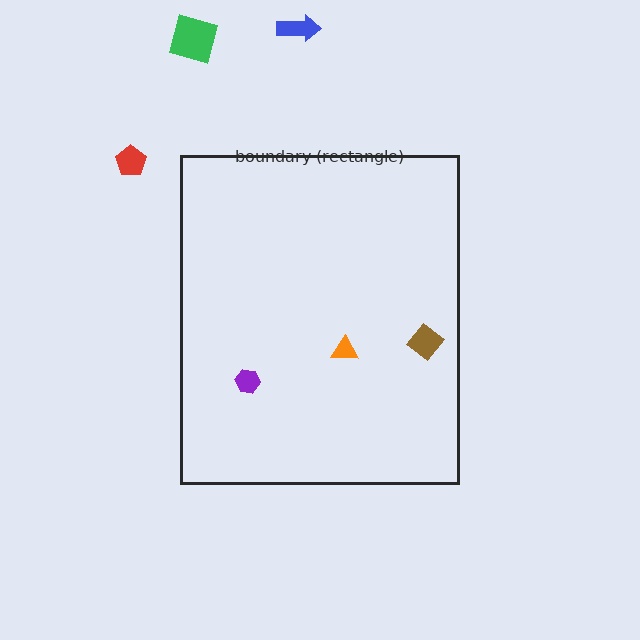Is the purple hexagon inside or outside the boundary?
Inside.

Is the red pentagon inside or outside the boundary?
Outside.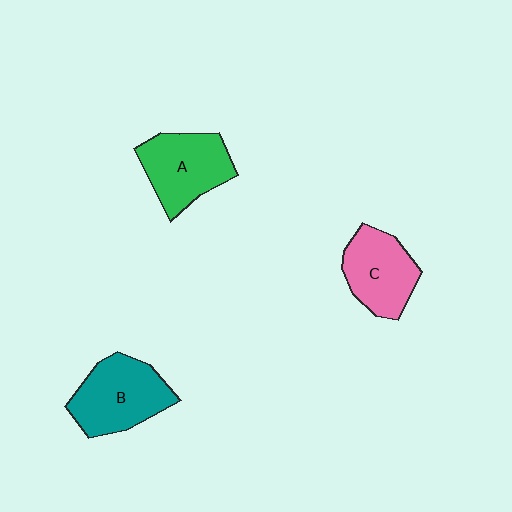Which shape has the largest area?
Shape B (teal).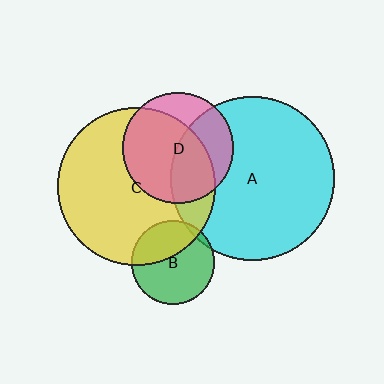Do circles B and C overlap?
Yes.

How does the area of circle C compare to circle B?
Approximately 3.6 times.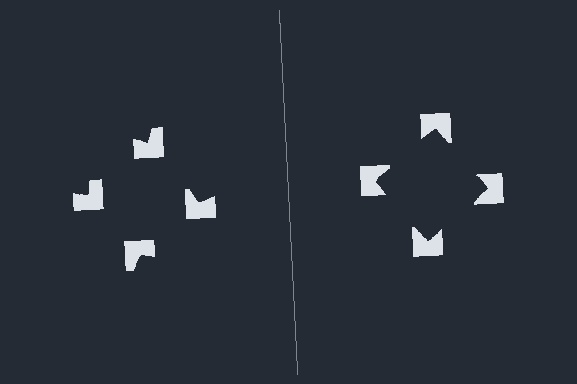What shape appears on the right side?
An illusory square.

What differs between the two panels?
The notched squares are positioned identically on both sides; only the wedge orientations differ. On the right they align to a square; on the left they are misaligned.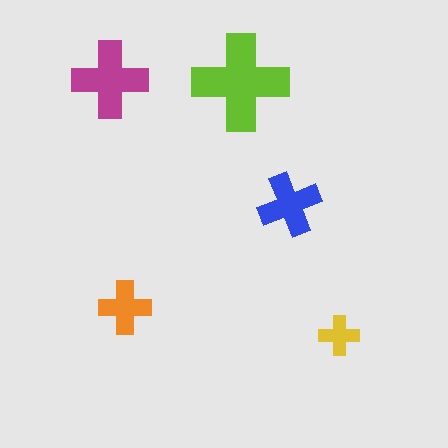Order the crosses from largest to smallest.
the lime one, the magenta one, the blue one, the orange one, the yellow one.